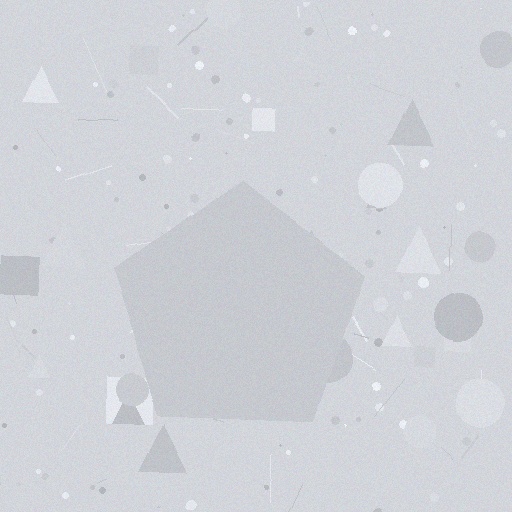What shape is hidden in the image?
A pentagon is hidden in the image.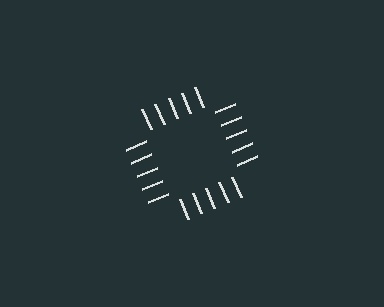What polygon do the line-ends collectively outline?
An illusory square — the line segments terminate on its edges but no continuous stroke is drawn.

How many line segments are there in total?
20 — 5 along each of the 4 edges.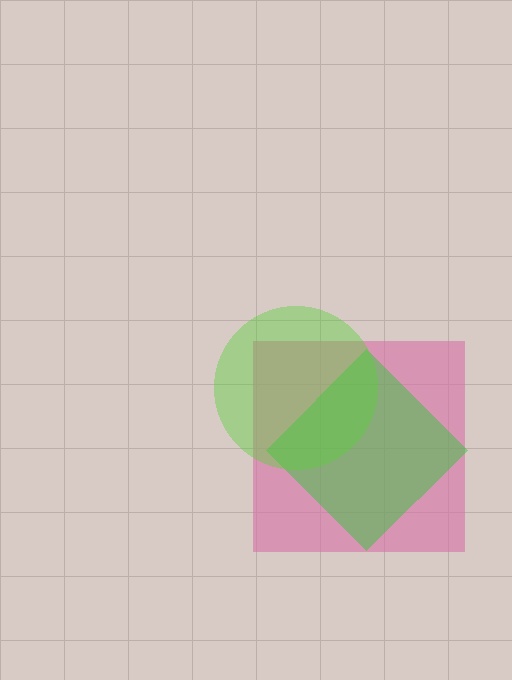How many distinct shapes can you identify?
There are 3 distinct shapes: a pink square, a green diamond, a lime circle.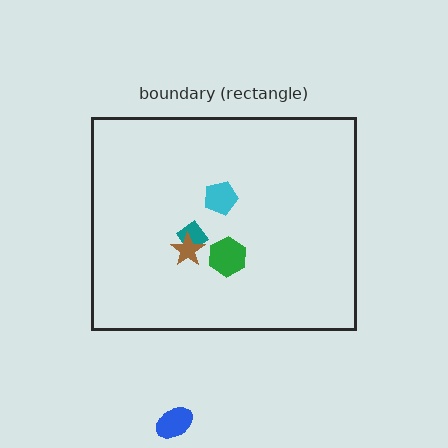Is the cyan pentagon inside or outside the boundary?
Inside.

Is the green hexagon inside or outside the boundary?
Inside.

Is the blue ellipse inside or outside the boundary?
Outside.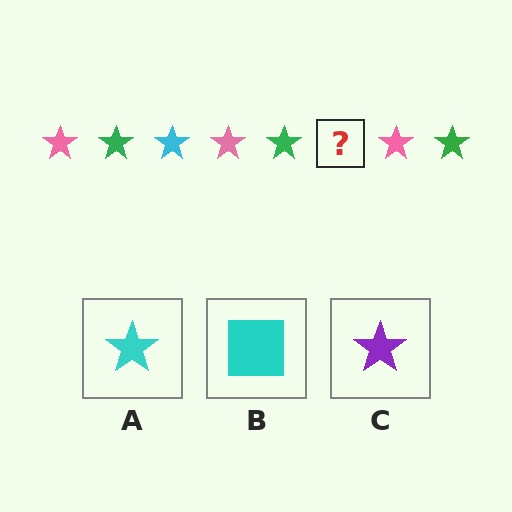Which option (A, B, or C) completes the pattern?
A.